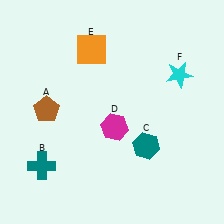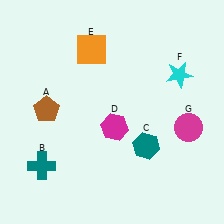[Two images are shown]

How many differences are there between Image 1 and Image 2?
There is 1 difference between the two images.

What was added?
A magenta circle (G) was added in Image 2.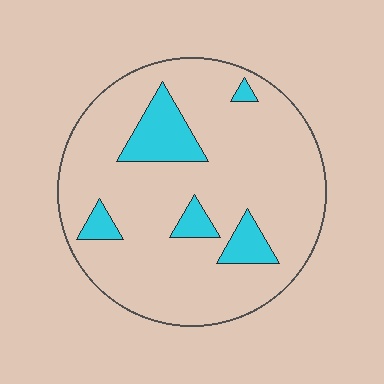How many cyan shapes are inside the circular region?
5.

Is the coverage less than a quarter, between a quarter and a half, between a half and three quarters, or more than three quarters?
Less than a quarter.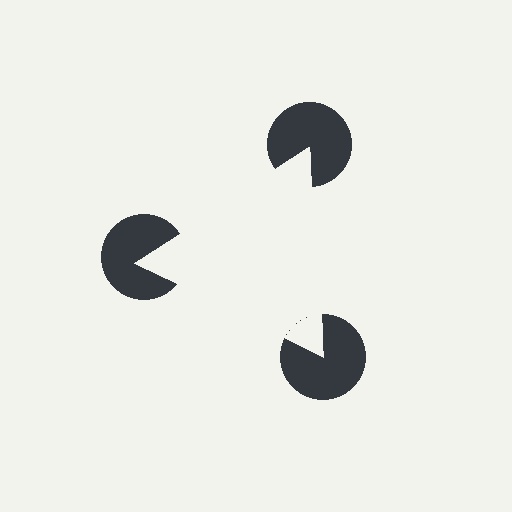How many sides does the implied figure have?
3 sides.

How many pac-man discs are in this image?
There are 3 — one at each vertex of the illusory triangle.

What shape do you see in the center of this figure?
An illusory triangle — its edges are inferred from the aligned wedge cuts in the pac-man discs, not physically drawn.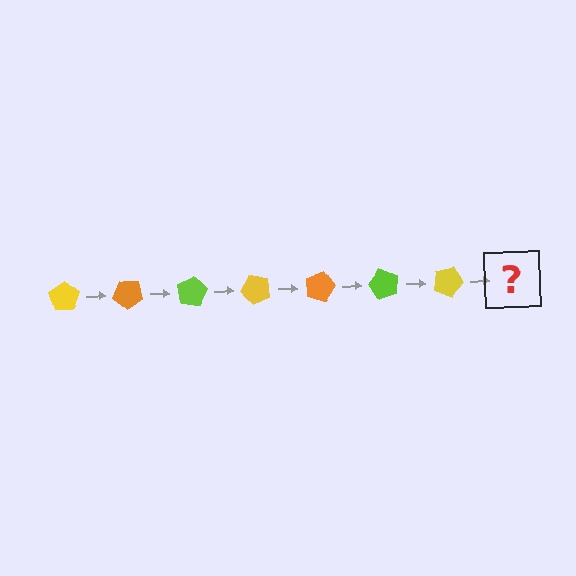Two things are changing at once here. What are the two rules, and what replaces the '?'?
The two rules are that it rotates 40 degrees each step and the color cycles through yellow, orange, and lime. The '?' should be an orange pentagon, rotated 280 degrees from the start.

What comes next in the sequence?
The next element should be an orange pentagon, rotated 280 degrees from the start.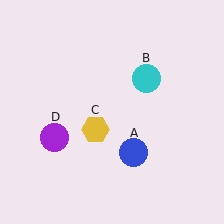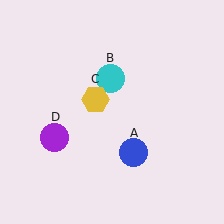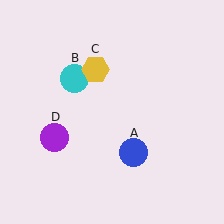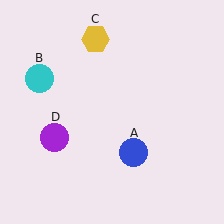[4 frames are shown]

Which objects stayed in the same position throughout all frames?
Blue circle (object A) and purple circle (object D) remained stationary.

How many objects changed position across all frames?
2 objects changed position: cyan circle (object B), yellow hexagon (object C).